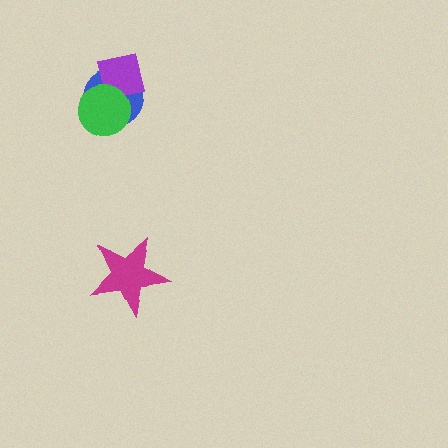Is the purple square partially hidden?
Yes, it is partially covered by another shape.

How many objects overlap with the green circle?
2 objects overlap with the green circle.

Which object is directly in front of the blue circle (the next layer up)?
The purple square is directly in front of the blue circle.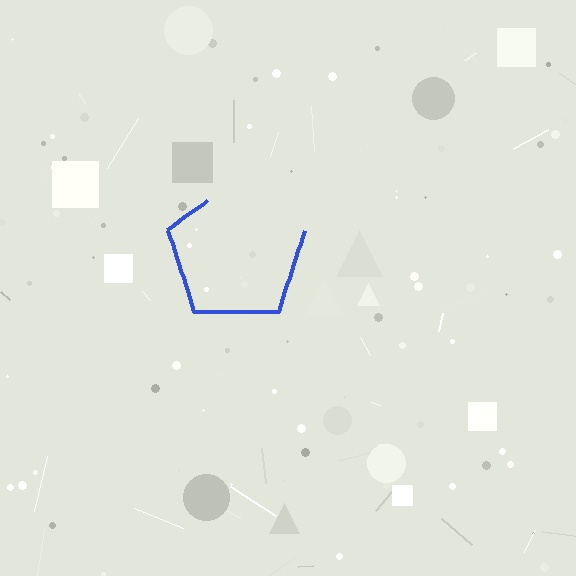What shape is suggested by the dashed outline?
The dashed outline suggests a pentagon.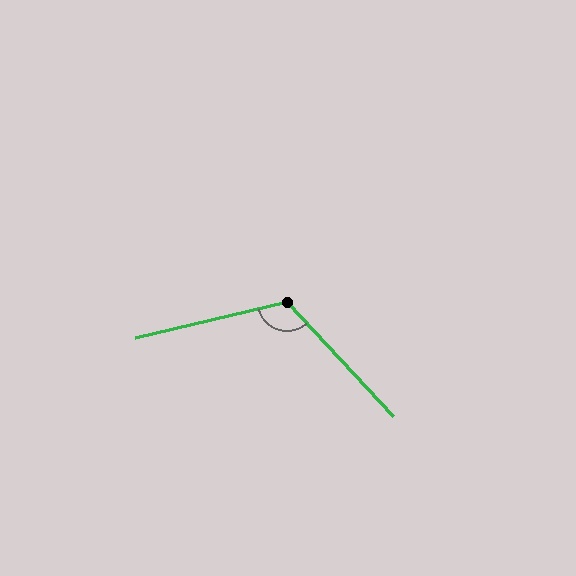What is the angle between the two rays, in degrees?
Approximately 119 degrees.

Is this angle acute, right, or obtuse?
It is obtuse.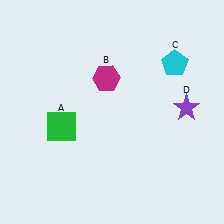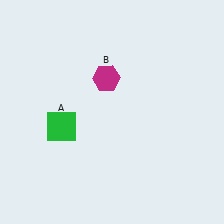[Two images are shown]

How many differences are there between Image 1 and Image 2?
There are 2 differences between the two images.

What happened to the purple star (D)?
The purple star (D) was removed in Image 2. It was in the top-right area of Image 1.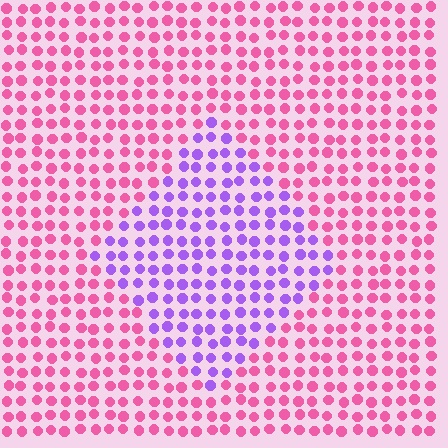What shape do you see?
I see a diamond.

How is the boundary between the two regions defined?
The boundary is defined purely by a slight shift in hue (about 59 degrees). Spacing, size, and orientation are identical on both sides.